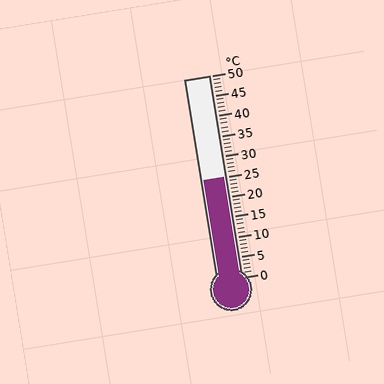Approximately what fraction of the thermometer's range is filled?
The thermometer is filled to approximately 50% of its range.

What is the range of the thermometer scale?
The thermometer scale ranges from 0°C to 50°C.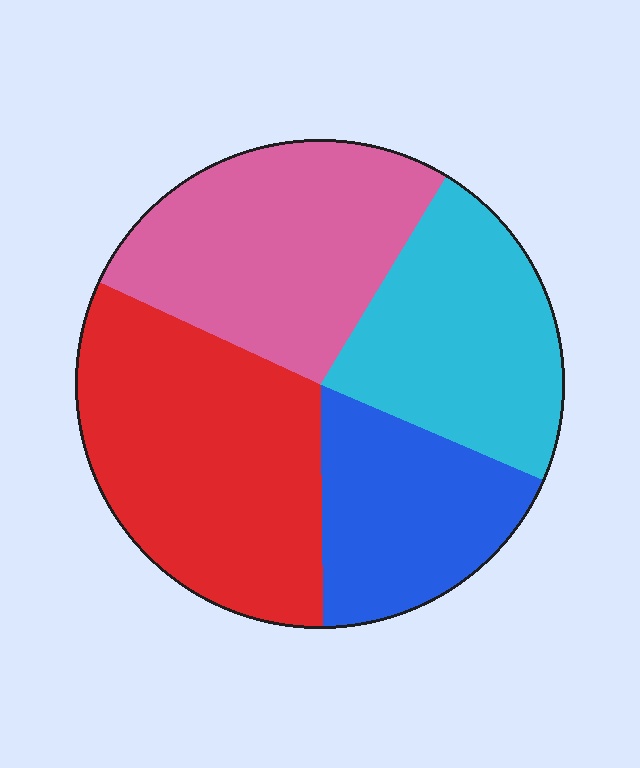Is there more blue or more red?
Red.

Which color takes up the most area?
Red, at roughly 30%.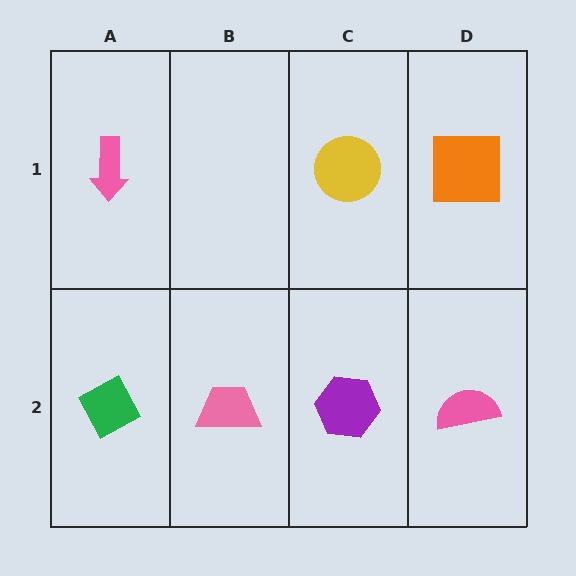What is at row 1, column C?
A yellow circle.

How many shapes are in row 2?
4 shapes.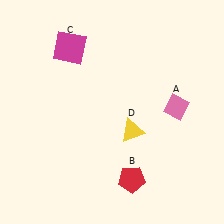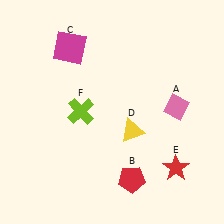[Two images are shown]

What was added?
A red star (E), a lime cross (F) were added in Image 2.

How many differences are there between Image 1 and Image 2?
There are 2 differences between the two images.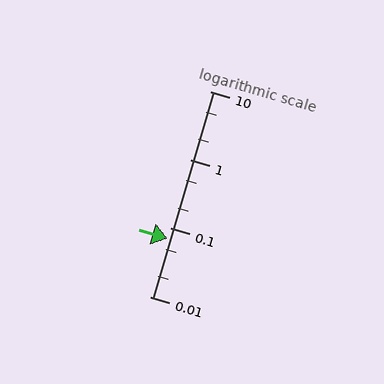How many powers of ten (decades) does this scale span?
The scale spans 3 decades, from 0.01 to 10.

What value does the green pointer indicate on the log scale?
The pointer indicates approximately 0.071.